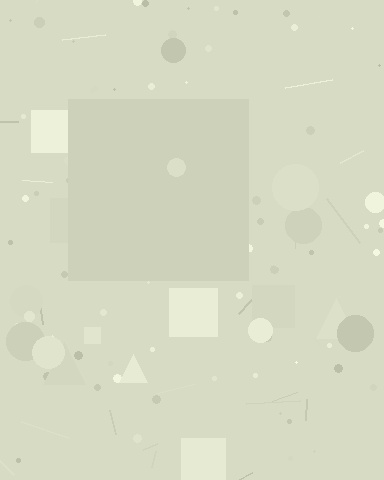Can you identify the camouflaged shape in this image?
The camouflaged shape is a square.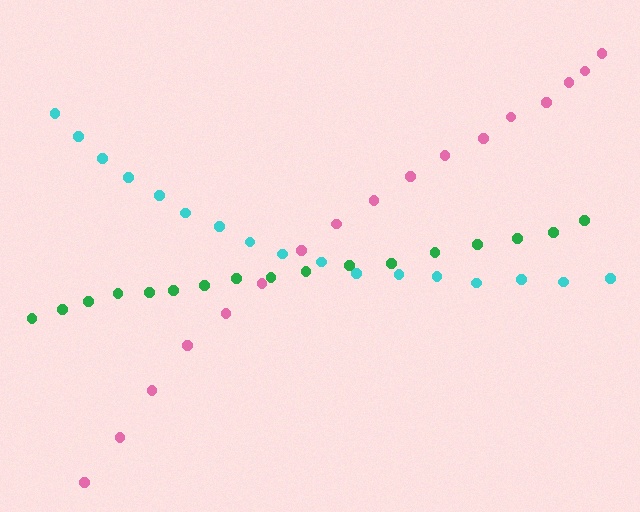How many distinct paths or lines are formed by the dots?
There are 3 distinct paths.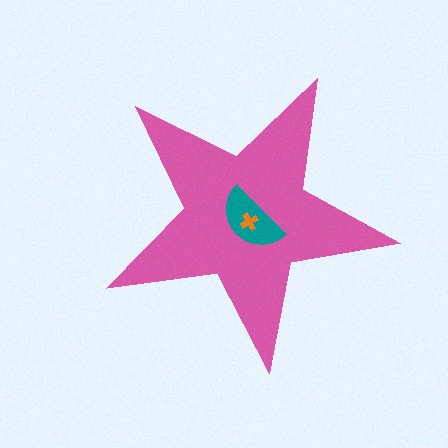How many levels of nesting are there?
3.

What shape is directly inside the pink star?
The teal semicircle.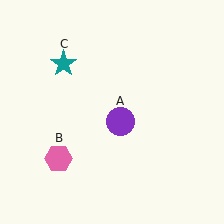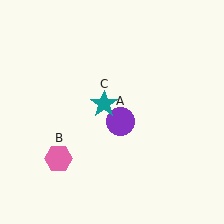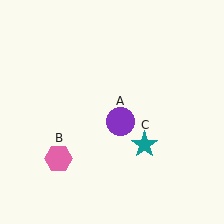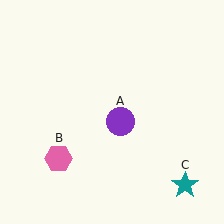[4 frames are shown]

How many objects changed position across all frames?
1 object changed position: teal star (object C).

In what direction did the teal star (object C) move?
The teal star (object C) moved down and to the right.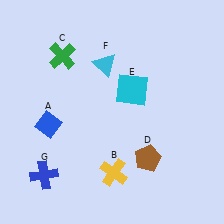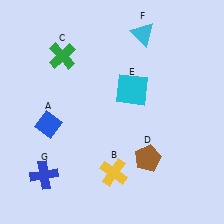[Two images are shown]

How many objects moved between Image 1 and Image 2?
1 object moved between the two images.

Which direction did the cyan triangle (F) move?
The cyan triangle (F) moved right.